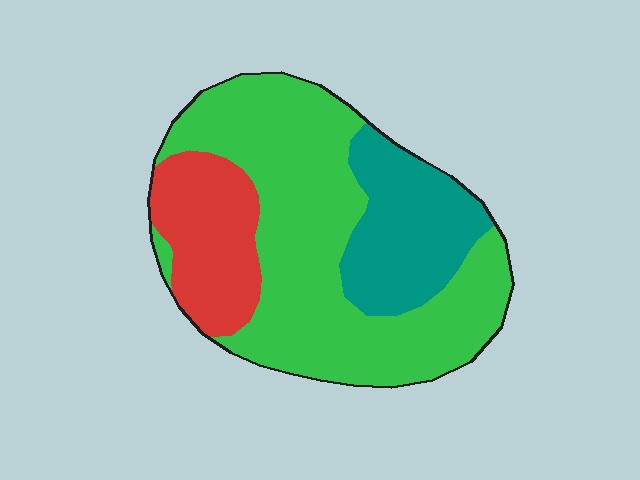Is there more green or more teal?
Green.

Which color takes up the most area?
Green, at roughly 60%.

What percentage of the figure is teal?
Teal takes up between a sixth and a third of the figure.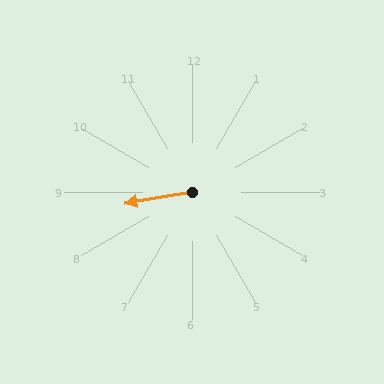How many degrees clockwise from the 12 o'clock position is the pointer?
Approximately 260 degrees.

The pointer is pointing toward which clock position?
Roughly 9 o'clock.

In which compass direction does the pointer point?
West.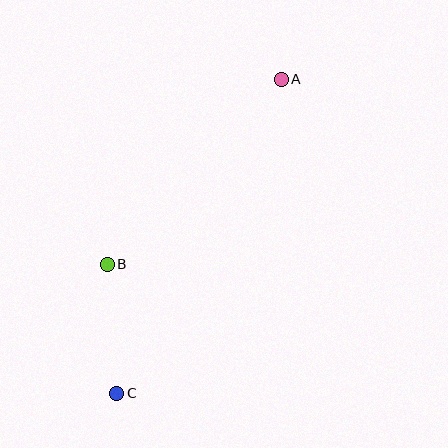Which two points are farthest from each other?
Points A and C are farthest from each other.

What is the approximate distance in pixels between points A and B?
The distance between A and B is approximately 254 pixels.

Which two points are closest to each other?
Points B and C are closest to each other.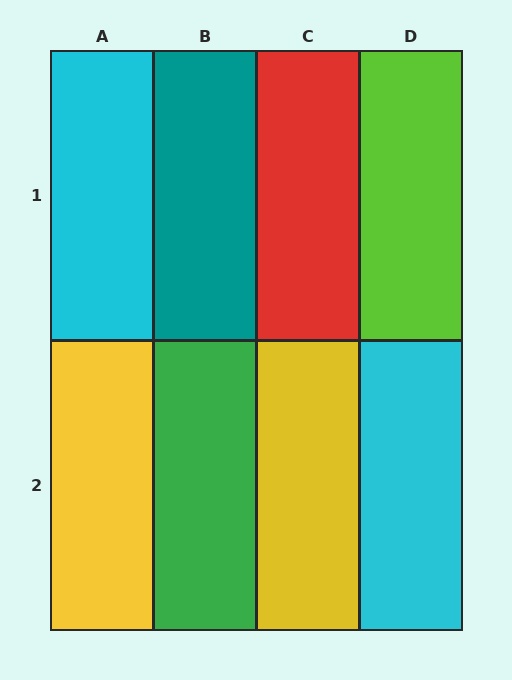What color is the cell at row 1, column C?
Red.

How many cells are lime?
1 cell is lime.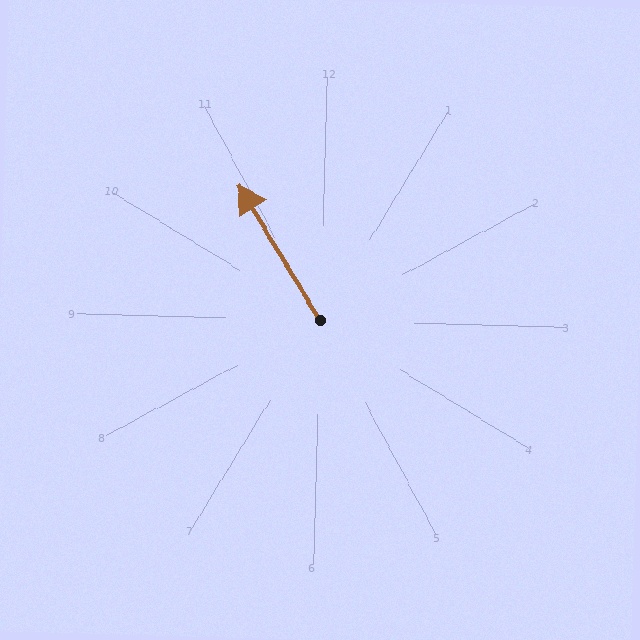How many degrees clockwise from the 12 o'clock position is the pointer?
Approximately 328 degrees.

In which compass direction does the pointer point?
Northwest.